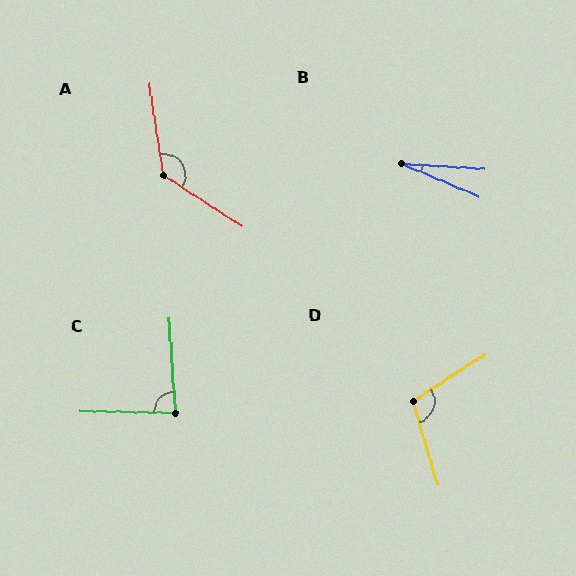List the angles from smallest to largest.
B (19°), C (85°), D (107°), A (131°).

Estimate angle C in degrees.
Approximately 85 degrees.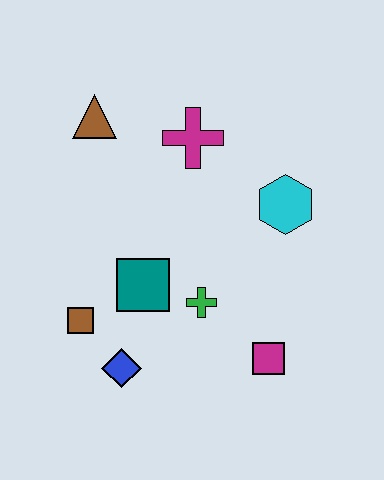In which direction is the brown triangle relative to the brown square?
The brown triangle is above the brown square.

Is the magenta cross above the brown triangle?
No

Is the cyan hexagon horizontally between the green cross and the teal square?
No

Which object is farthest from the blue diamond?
The brown triangle is farthest from the blue diamond.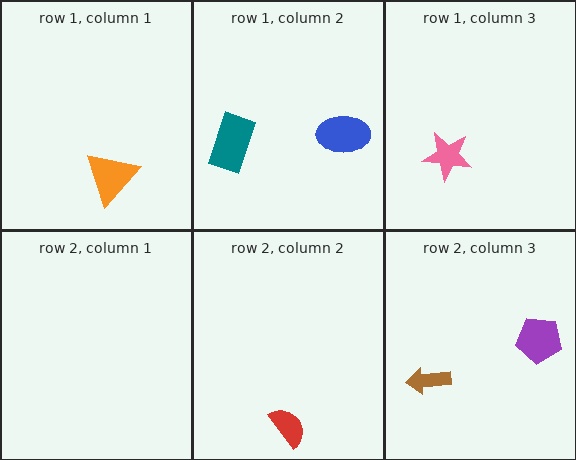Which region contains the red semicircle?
The row 2, column 2 region.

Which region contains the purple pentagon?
The row 2, column 3 region.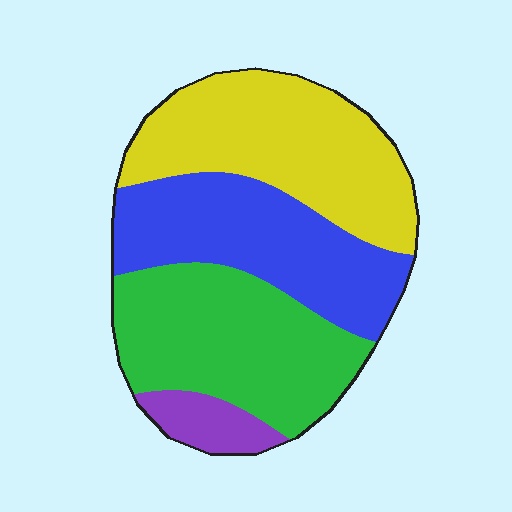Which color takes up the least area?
Purple, at roughly 5%.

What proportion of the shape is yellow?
Yellow covers roughly 35% of the shape.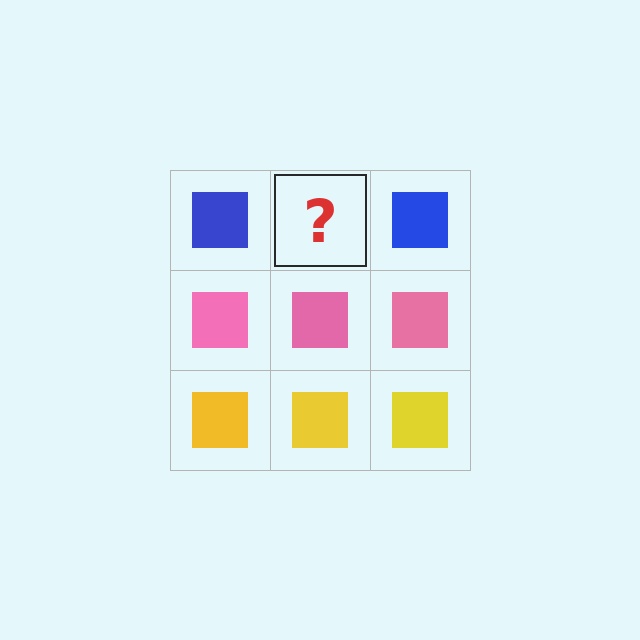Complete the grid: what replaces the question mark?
The question mark should be replaced with a blue square.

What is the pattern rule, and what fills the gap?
The rule is that each row has a consistent color. The gap should be filled with a blue square.